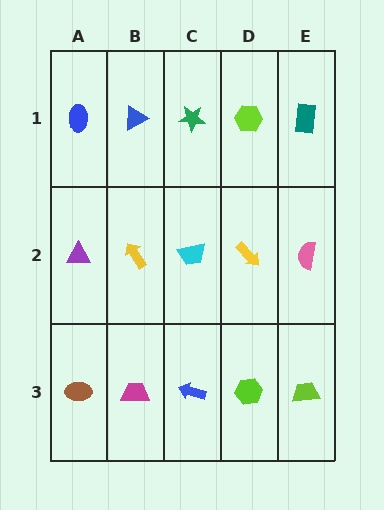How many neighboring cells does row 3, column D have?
3.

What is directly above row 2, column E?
A teal rectangle.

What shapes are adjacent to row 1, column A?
A purple triangle (row 2, column A), a blue triangle (row 1, column B).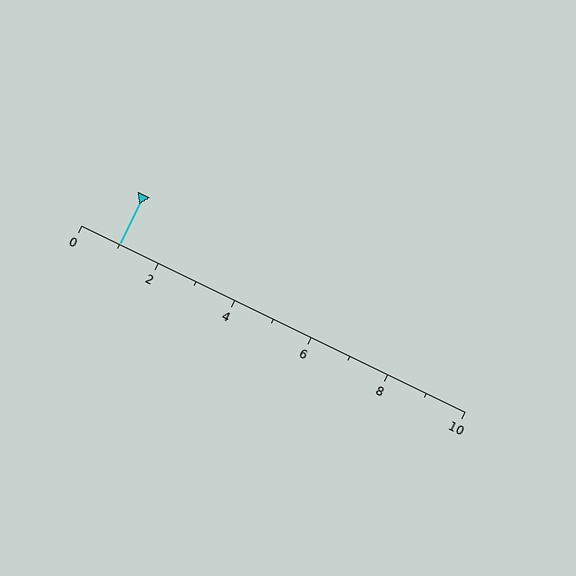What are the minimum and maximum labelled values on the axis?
The axis runs from 0 to 10.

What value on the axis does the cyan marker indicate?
The marker indicates approximately 1.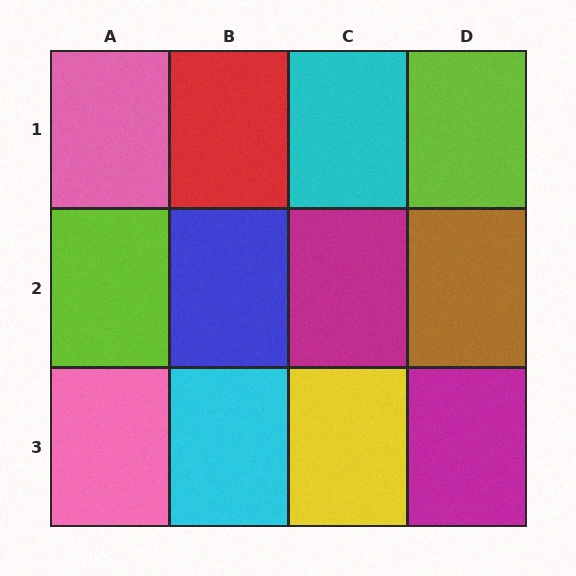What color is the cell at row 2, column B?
Blue.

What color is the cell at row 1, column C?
Cyan.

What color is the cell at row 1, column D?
Lime.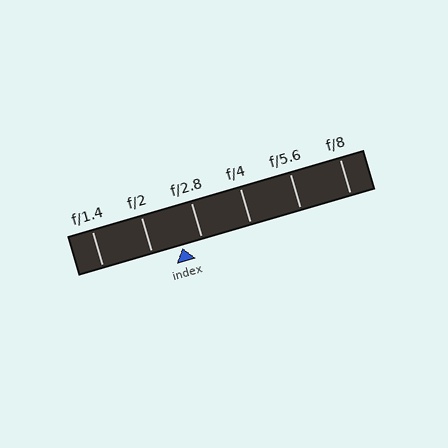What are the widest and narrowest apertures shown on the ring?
The widest aperture shown is f/1.4 and the narrowest is f/8.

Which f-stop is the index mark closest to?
The index mark is closest to f/2.8.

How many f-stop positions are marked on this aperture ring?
There are 6 f-stop positions marked.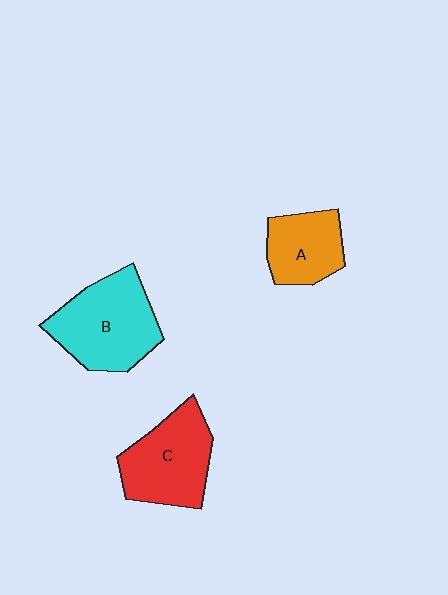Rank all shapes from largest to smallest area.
From largest to smallest: B (cyan), C (red), A (orange).